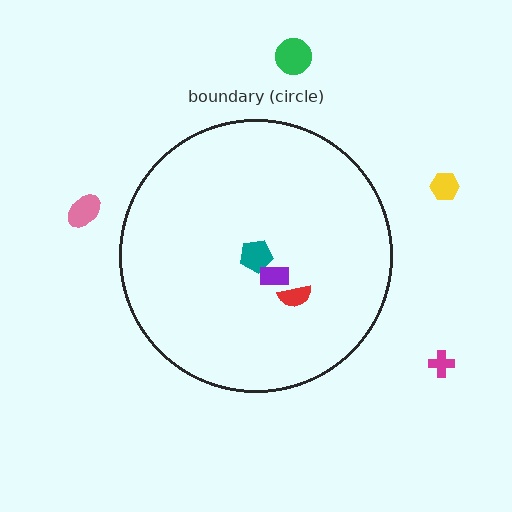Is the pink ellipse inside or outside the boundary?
Outside.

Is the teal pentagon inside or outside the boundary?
Inside.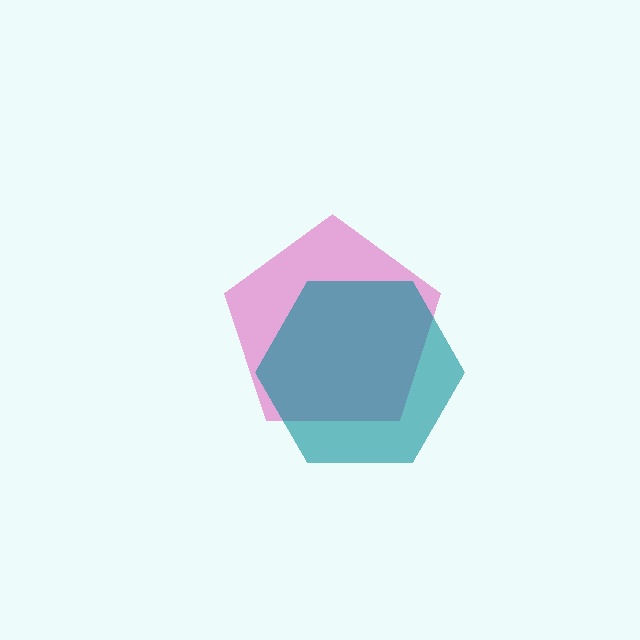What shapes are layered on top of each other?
The layered shapes are: a pink pentagon, a teal hexagon.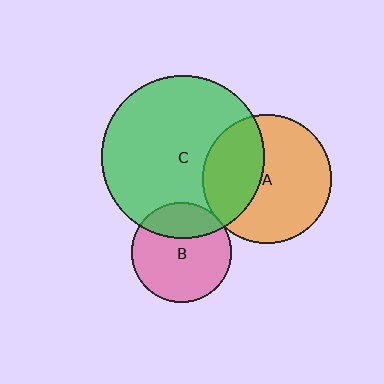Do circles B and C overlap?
Yes.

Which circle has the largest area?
Circle C (green).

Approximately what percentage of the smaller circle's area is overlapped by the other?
Approximately 25%.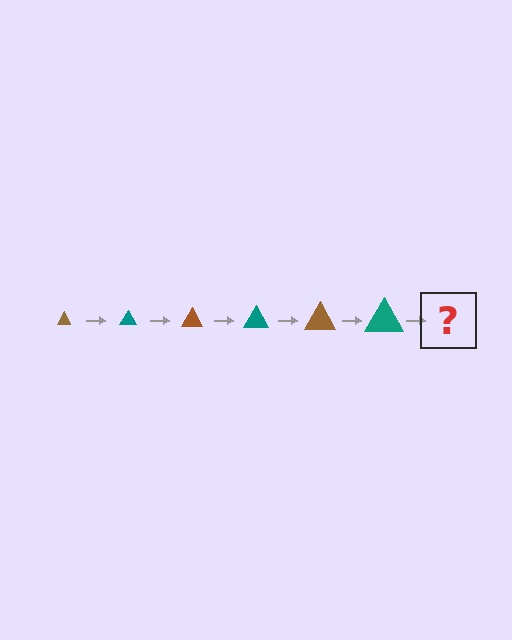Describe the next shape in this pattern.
It should be a brown triangle, larger than the previous one.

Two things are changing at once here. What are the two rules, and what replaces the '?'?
The two rules are that the triangle grows larger each step and the color cycles through brown and teal. The '?' should be a brown triangle, larger than the previous one.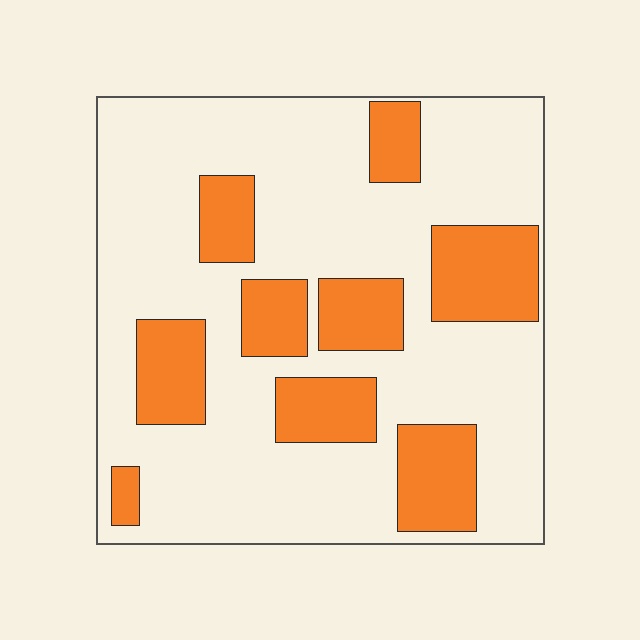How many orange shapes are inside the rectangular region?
9.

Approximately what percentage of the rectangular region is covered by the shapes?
Approximately 30%.